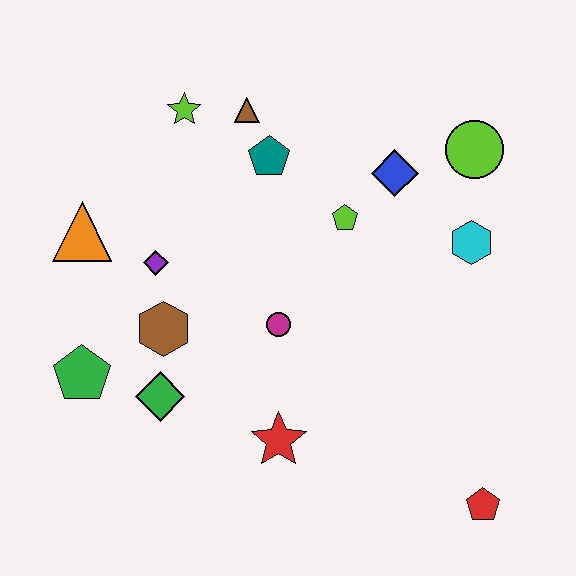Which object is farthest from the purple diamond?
The red pentagon is farthest from the purple diamond.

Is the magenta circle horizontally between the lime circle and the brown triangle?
Yes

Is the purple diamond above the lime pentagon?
No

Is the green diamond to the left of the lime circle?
Yes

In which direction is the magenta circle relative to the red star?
The magenta circle is above the red star.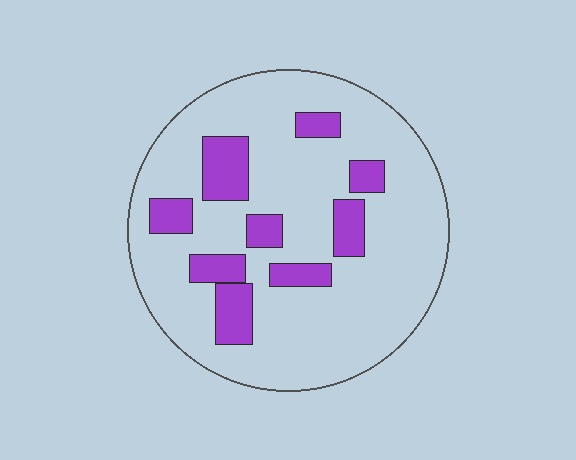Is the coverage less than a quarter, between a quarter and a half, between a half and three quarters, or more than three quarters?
Less than a quarter.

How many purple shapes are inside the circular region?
9.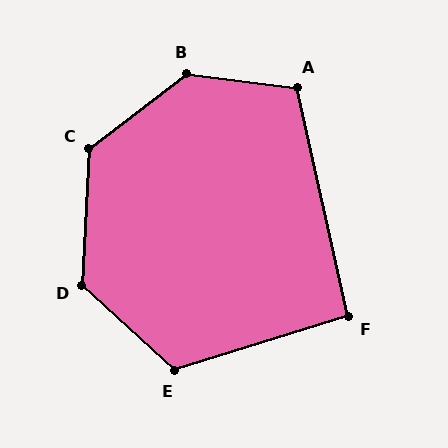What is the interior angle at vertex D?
Approximately 130 degrees (obtuse).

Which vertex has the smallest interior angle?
F, at approximately 95 degrees.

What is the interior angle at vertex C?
Approximately 130 degrees (obtuse).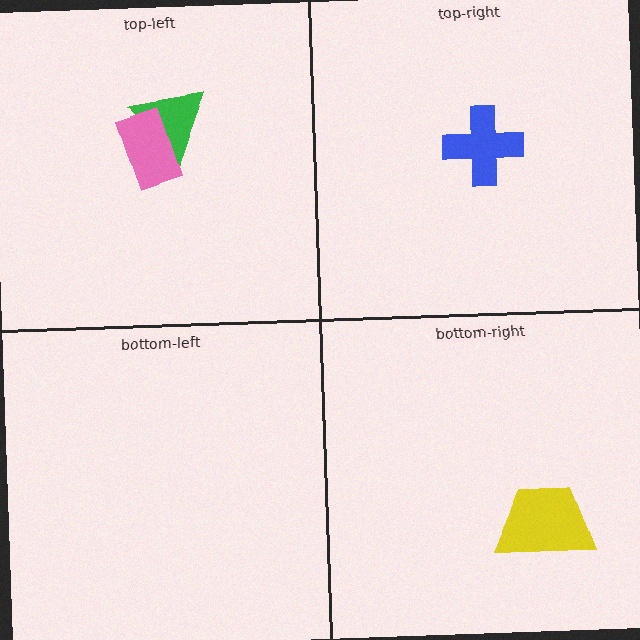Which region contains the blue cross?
The top-right region.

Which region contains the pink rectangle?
The top-left region.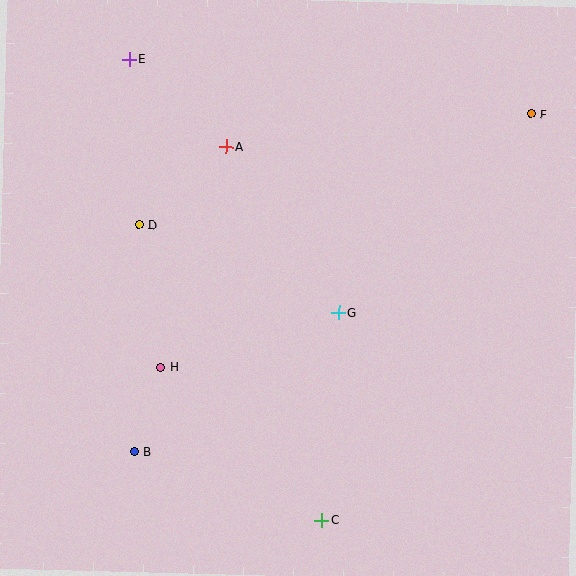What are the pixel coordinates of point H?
Point H is at (161, 367).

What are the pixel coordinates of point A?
Point A is at (226, 147).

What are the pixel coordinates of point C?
Point C is at (322, 520).